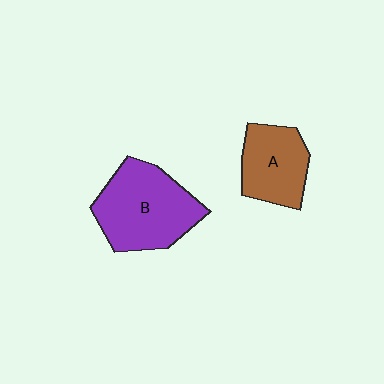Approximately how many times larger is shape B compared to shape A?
Approximately 1.5 times.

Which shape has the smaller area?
Shape A (brown).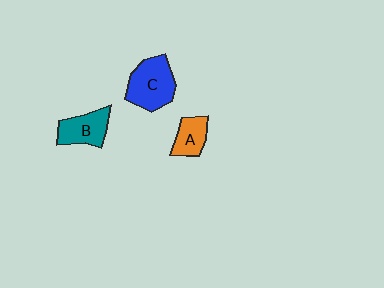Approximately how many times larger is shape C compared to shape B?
Approximately 1.4 times.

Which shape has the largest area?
Shape C (blue).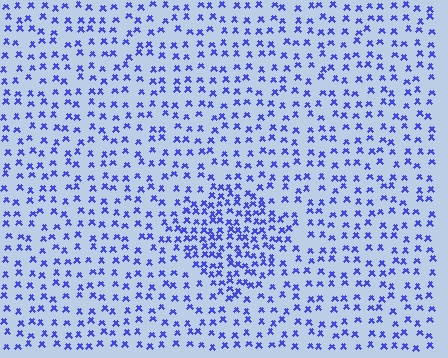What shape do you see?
I see a diamond.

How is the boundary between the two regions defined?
The boundary is defined by a change in element density (approximately 2.0x ratio). All elements are the same color, size, and shape.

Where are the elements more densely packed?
The elements are more densely packed inside the diamond boundary.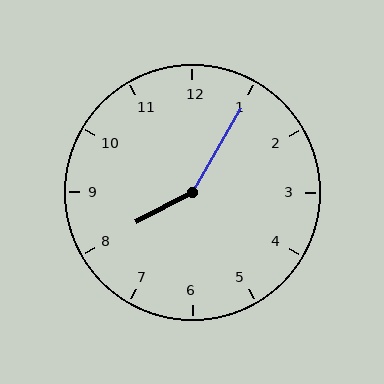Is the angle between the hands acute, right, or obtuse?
It is obtuse.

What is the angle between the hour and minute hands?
Approximately 148 degrees.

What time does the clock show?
8:05.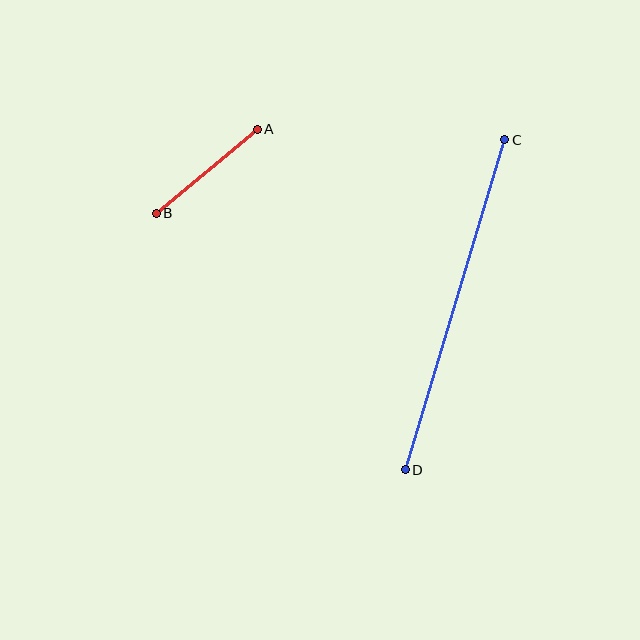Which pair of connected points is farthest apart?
Points C and D are farthest apart.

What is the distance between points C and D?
The distance is approximately 345 pixels.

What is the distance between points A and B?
The distance is approximately 131 pixels.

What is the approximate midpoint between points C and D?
The midpoint is at approximately (455, 305) pixels.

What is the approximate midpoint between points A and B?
The midpoint is at approximately (207, 171) pixels.